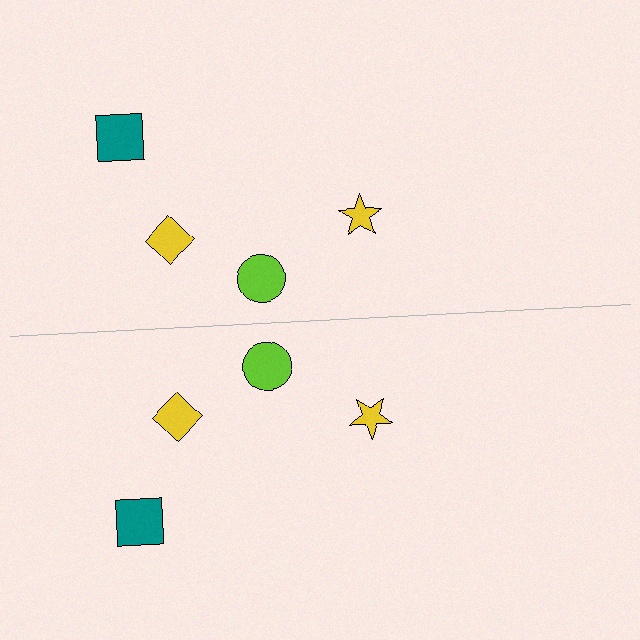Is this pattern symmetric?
Yes, this pattern has bilateral (reflection) symmetry.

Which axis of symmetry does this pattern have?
The pattern has a horizontal axis of symmetry running through the center of the image.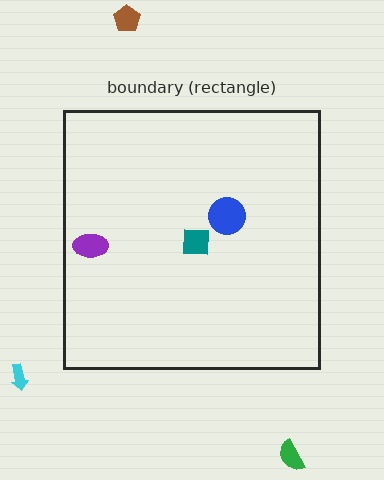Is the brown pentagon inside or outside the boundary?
Outside.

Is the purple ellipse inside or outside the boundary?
Inside.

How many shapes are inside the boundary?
3 inside, 3 outside.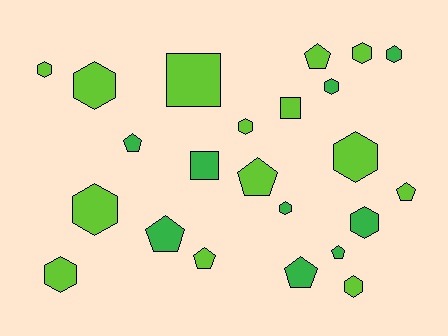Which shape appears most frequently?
Hexagon, with 12 objects.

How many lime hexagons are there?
There are 8 lime hexagons.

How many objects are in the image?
There are 23 objects.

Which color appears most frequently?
Lime, with 14 objects.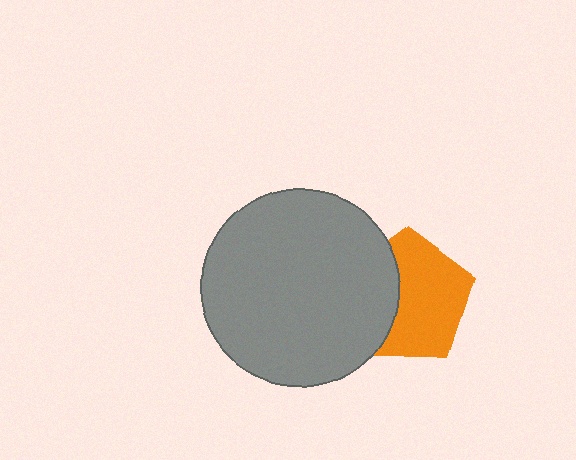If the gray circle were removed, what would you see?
You would see the complete orange pentagon.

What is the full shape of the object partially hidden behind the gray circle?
The partially hidden object is an orange pentagon.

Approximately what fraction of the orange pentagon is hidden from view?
Roughly 37% of the orange pentagon is hidden behind the gray circle.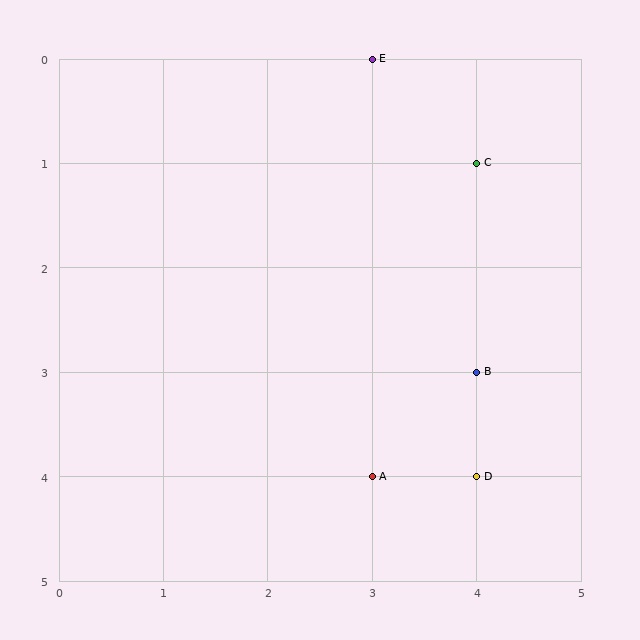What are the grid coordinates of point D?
Point D is at grid coordinates (4, 4).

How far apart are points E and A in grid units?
Points E and A are 4 rows apart.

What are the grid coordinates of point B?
Point B is at grid coordinates (4, 3).